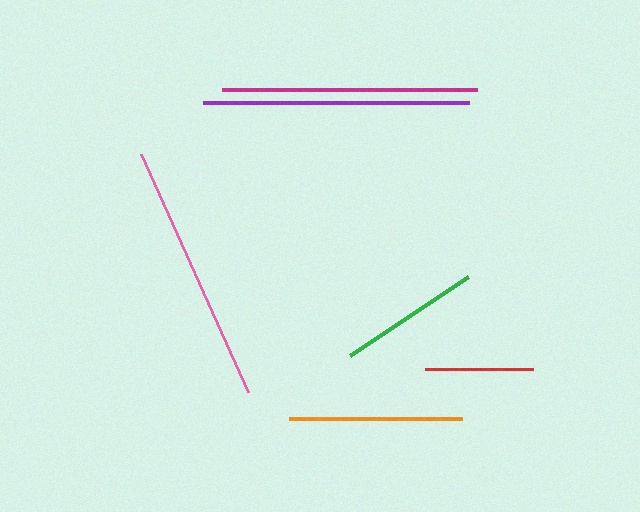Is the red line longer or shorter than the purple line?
The purple line is longer than the red line.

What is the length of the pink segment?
The pink segment is approximately 261 pixels long.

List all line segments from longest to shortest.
From longest to shortest: purple, pink, magenta, orange, green, red.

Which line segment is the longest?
The purple line is the longest at approximately 267 pixels.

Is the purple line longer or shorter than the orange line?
The purple line is longer than the orange line.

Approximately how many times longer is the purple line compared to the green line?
The purple line is approximately 1.9 times the length of the green line.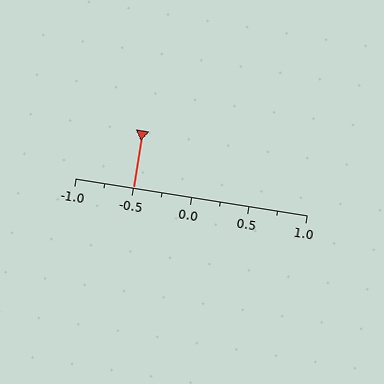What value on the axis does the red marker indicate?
The marker indicates approximately -0.5.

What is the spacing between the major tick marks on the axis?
The major ticks are spaced 0.5 apart.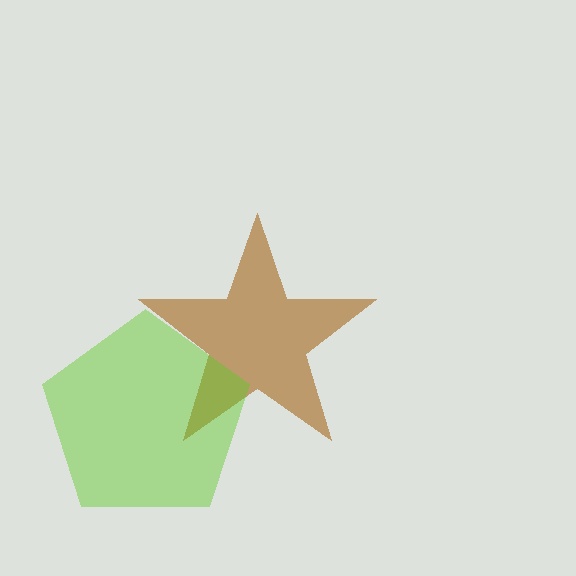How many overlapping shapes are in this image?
There are 2 overlapping shapes in the image.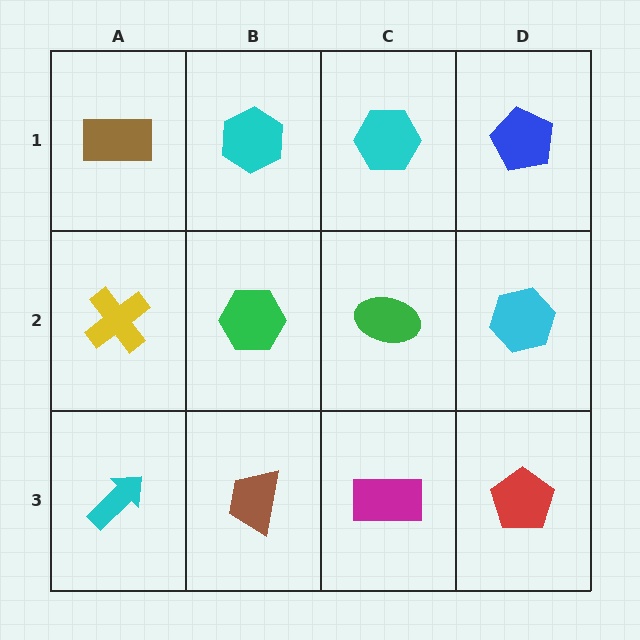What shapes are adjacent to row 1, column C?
A green ellipse (row 2, column C), a cyan hexagon (row 1, column B), a blue pentagon (row 1, column D).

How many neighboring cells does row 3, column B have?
3.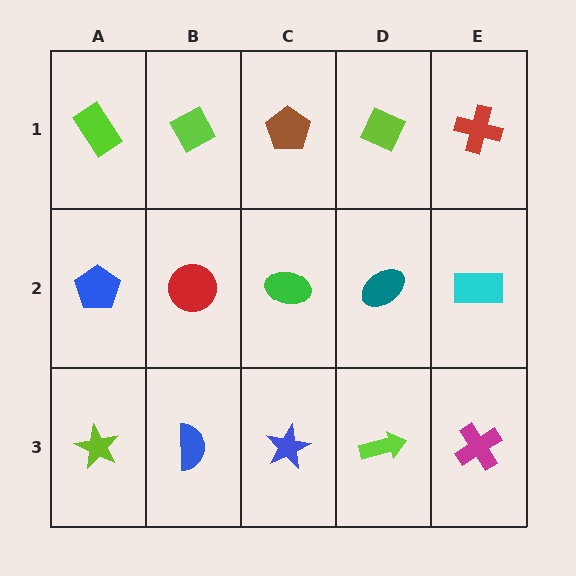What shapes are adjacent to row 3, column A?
A blue pentagon (row 2, column A), a blue semicircle (row 3, column B).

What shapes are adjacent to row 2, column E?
A red cross (row 1, column E), a magenta cross (row 3, column E), a teal ellipse (row 2, column D).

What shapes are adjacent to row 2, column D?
A lime diamond (row 1, column D), a lime arrow (row 3, column D), a green ellipse (row 2, column C), a cyan rectangle (row 2, column E).